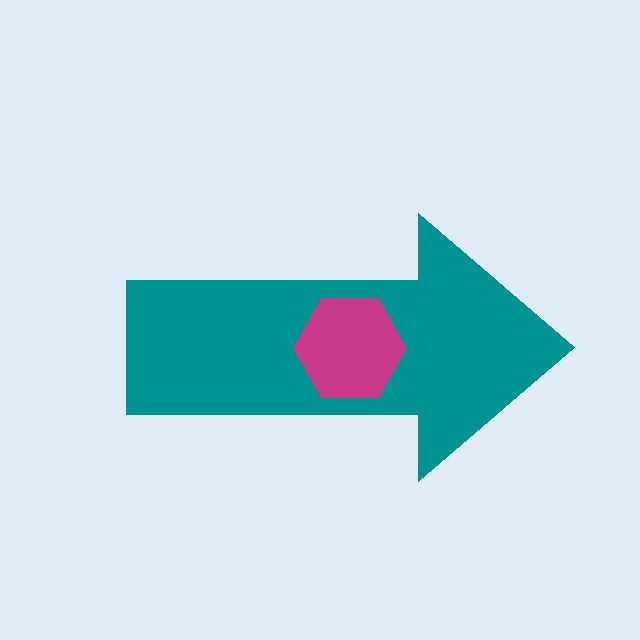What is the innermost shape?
The magenta hexagon.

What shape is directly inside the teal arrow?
The magenta hexagon.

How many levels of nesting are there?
2.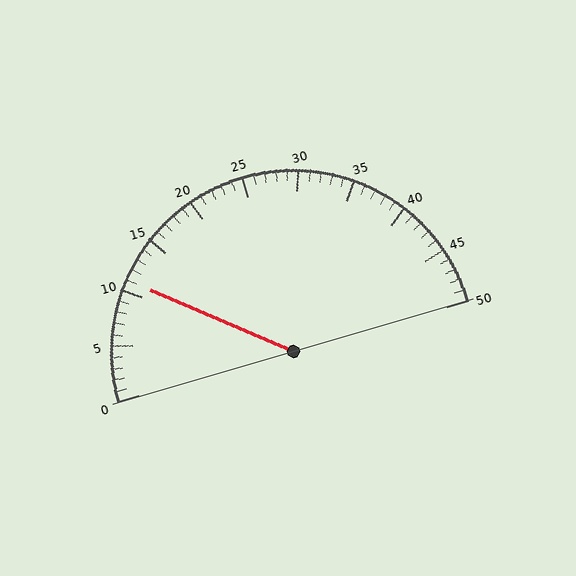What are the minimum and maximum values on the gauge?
The gauge ranges from 0 to 50.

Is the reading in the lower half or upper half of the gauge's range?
The reading is in the lower half of the range (0 to 50).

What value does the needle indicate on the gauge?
The needle indicates approximately 11.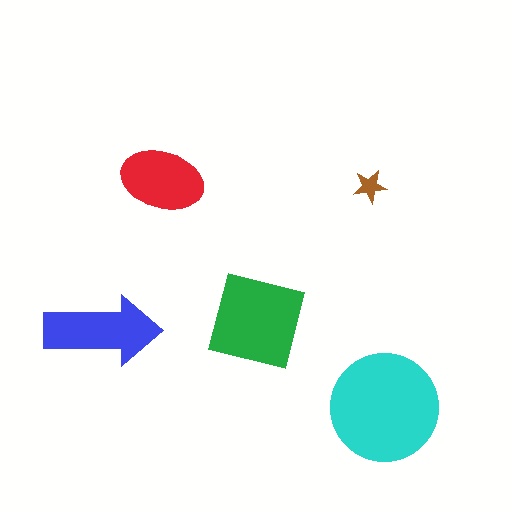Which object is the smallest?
The brown star.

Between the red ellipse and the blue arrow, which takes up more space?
The blue arrow.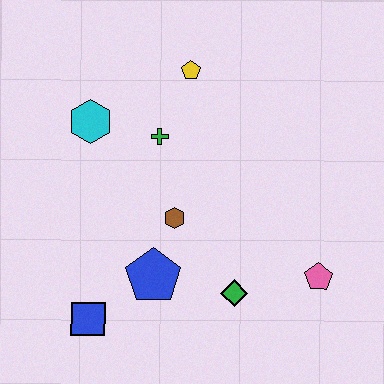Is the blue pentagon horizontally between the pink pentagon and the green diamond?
No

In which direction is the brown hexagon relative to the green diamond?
The brown hexagon is above the green diamond.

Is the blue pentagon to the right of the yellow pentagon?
No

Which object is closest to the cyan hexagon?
The green cross is closest to the cyan hexagon.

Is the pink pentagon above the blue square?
Yes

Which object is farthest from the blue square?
The yellow pentagon is farthest from the blue square.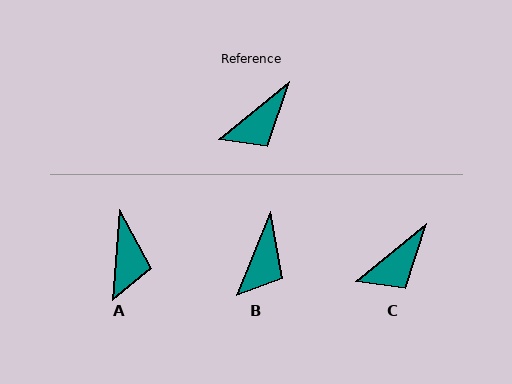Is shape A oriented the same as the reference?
No, it is off by about 47 degrees.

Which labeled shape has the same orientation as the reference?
C.